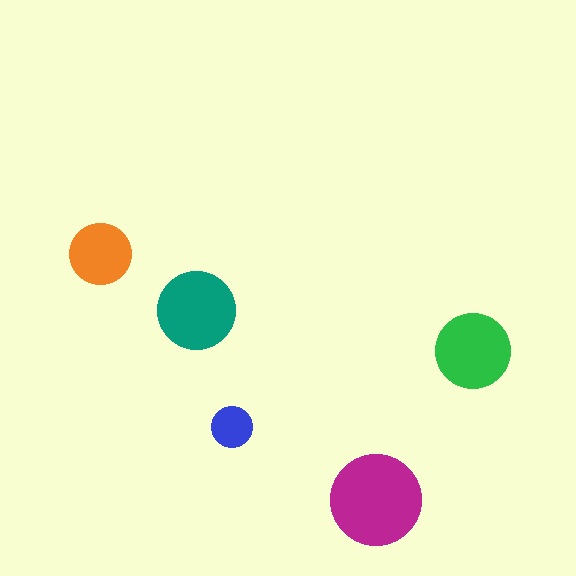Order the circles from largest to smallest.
the magenta one, the teal one, the green one, the orange one, the blue one.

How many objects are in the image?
There are 5 objects in the image.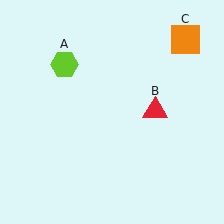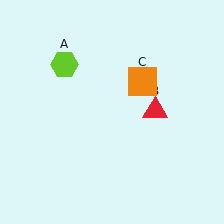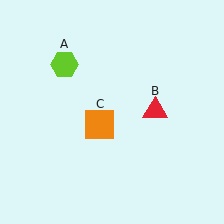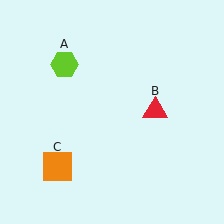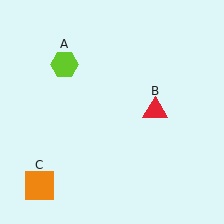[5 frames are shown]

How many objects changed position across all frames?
1 object changed position: orange square (object C).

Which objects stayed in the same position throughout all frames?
Lime hexagon (object A) and red triangle (object B) remained stationary.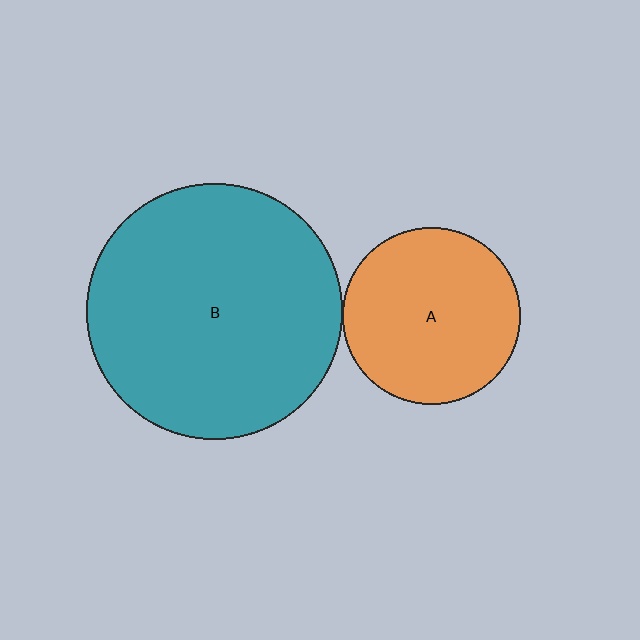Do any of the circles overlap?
No, none of the circles overlap.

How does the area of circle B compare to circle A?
Approximately 2.1 times.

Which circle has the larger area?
Circle B (teal).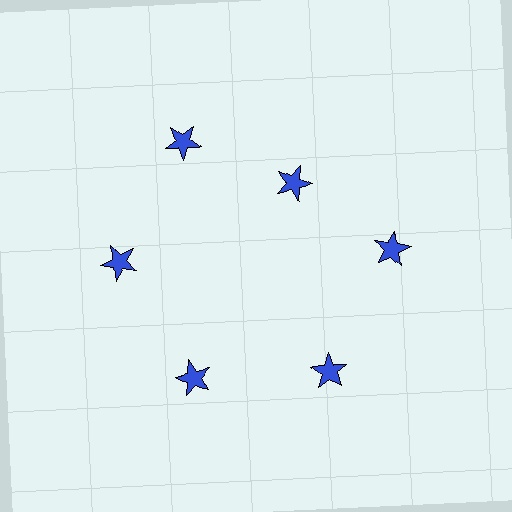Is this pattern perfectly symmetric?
No. The 6 blue stars are arranged in a ring, but one element near the 1 o'clock position is pulled inward toward the center, breaking the 6-fold rotational symmetry.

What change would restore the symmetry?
The symmetry would be restored by moving it outward, back onto the ring so that all 6 stars sit at equal angles and equal distance from the center.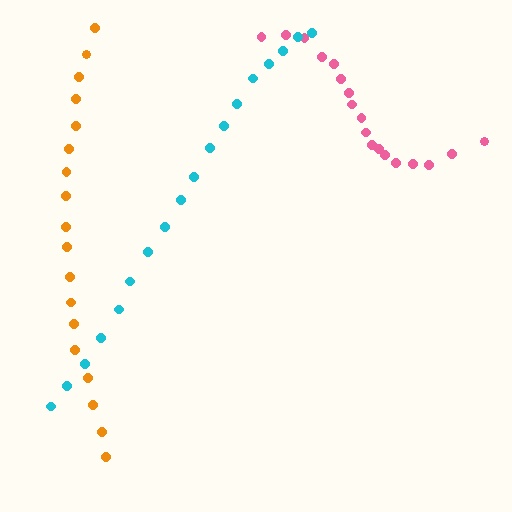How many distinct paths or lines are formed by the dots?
There are 3 distinct paths.